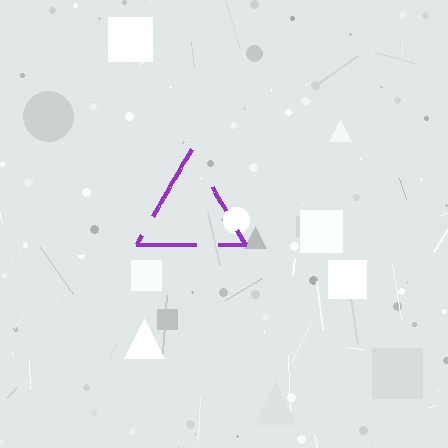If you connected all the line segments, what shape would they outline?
They would outline a triangle.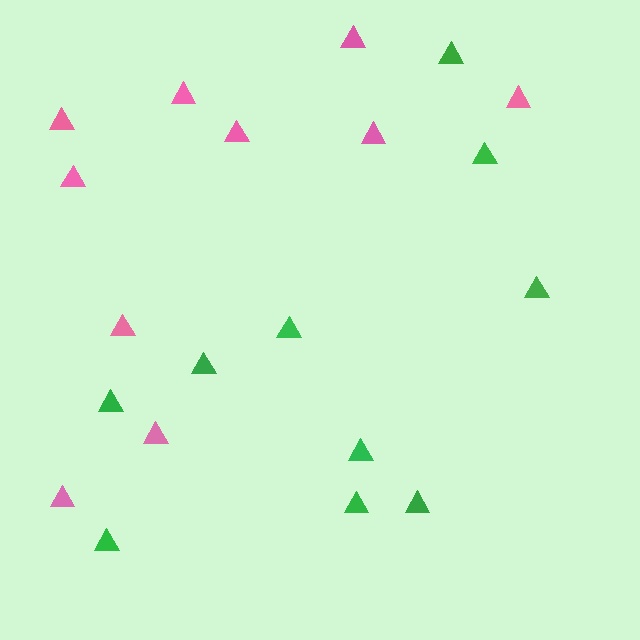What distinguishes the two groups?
There are 2 groups: one group of pink triangles (10) and one group of green triangles (10).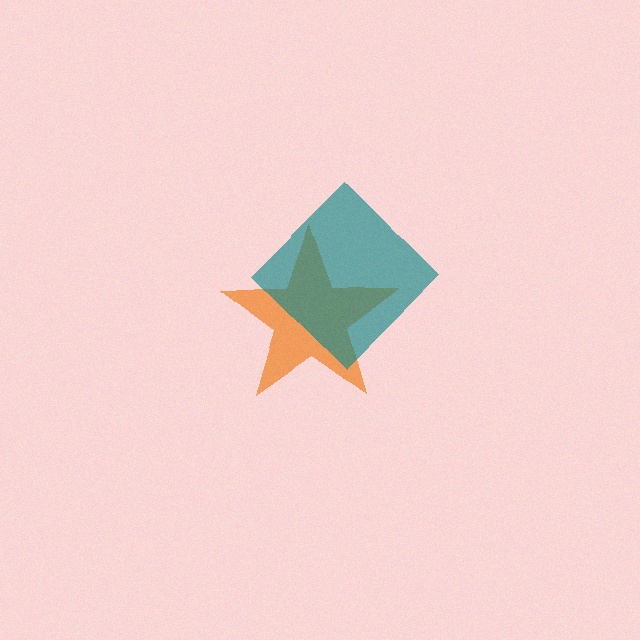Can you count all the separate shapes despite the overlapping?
Yes, there are 2 separate shapes.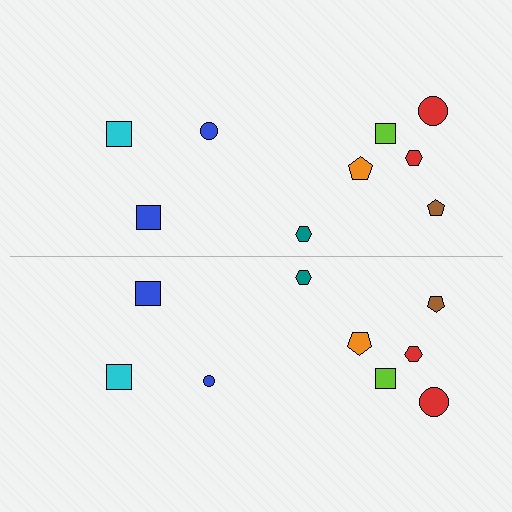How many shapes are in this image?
There are 18 shapes in this image.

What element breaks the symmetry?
The blue circle on the bottom side has a different size than its mirror counterpart.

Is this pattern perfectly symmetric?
No, the pattern is not perfectly symmetric. The blue circle on the bottom side has a different size than its mirror counterpart.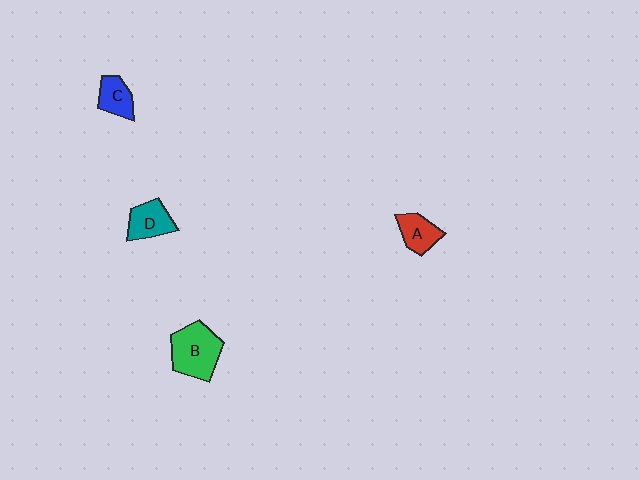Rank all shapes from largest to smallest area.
From largest to smallest: B (green), D (teal), A (red), C (blue).